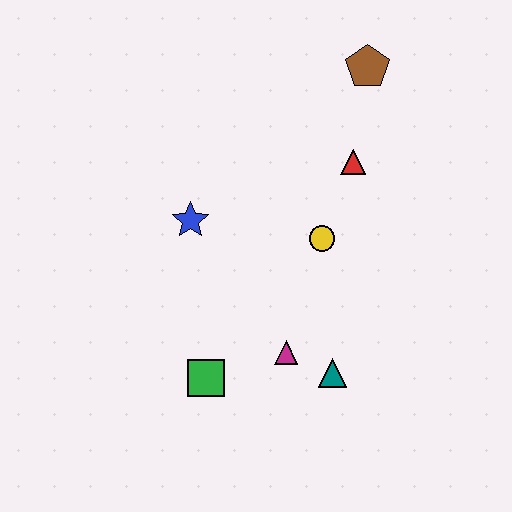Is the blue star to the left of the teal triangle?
Yes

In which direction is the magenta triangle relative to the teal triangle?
The magenta triangle is to the left of the teal triangle.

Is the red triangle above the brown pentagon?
No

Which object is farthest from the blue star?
The brown pentagon is farthest from the blue star.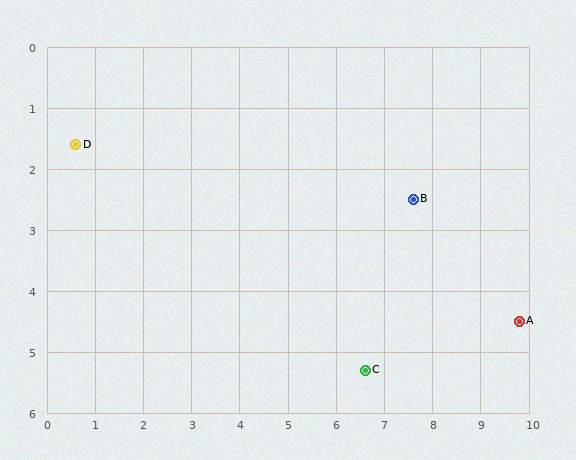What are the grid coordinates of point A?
Point A is at approximately (9.8, 4.5).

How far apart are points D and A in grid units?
Points D and A are about 9.6 grid units apart.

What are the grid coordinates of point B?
Point B is at approximately (7.6, 2.5).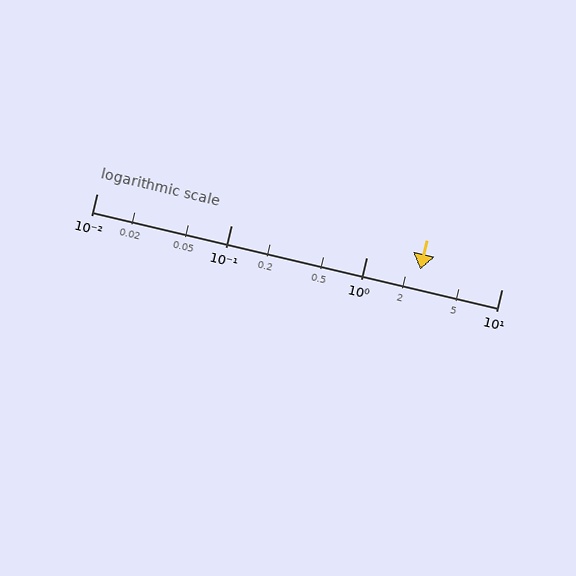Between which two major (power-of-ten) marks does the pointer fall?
The pointer is between 1 and 10.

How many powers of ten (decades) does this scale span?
The scale spans 3 decades, from 0.01 to 10.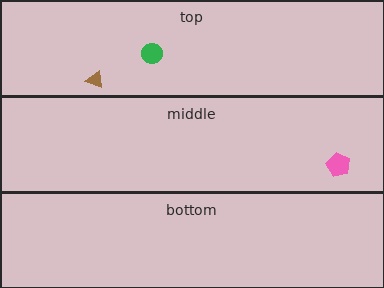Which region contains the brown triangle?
The top region.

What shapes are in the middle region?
The pink pentagon.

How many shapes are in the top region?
2.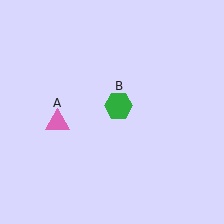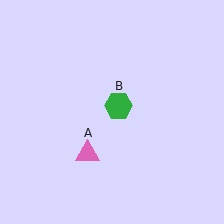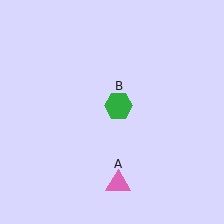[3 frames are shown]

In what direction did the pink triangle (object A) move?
The pink triangle (object A) moved down and to the right.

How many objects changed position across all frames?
1 object changed position: pink triangle (object A).